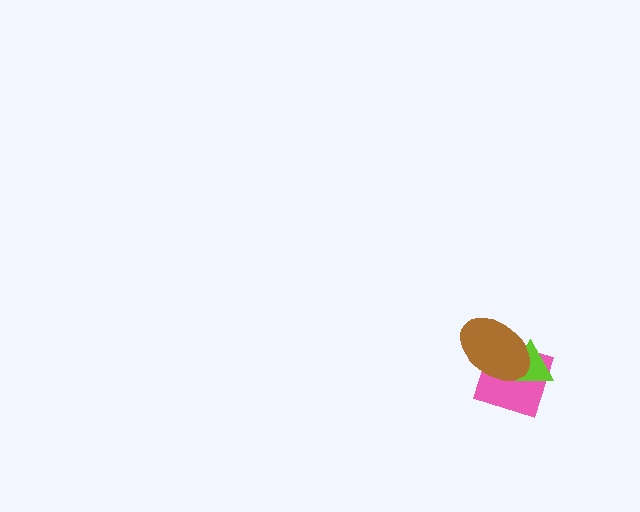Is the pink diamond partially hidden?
Yes, it is partially covered by another shape.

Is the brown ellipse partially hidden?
No, no other shape covers it.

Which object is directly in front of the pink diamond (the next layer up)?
The lime triangle is directly in front of the pink diamond.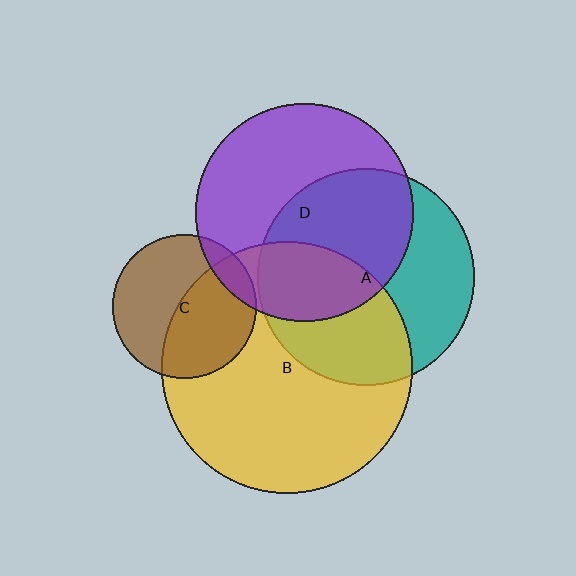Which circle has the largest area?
Circle B (yellow).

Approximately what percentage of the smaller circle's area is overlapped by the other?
Approximately 10%.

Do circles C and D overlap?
Yes.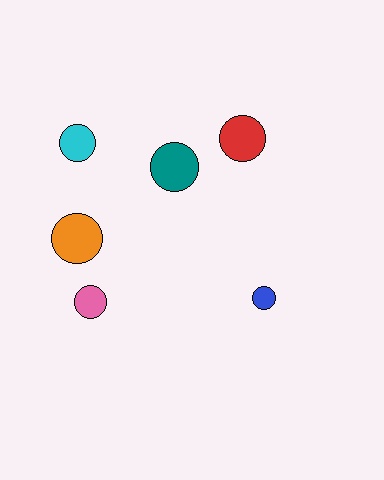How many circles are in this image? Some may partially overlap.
There are 6 circles.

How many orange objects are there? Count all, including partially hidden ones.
There is 1 orange object.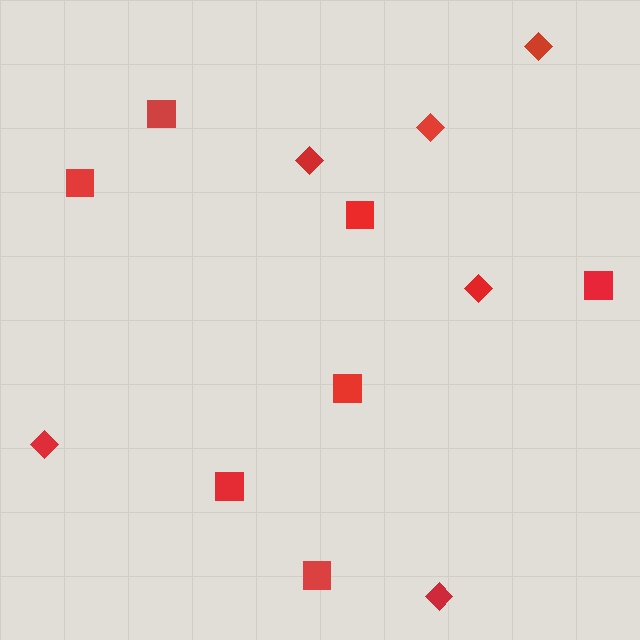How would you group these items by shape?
There are 2 groups: one group of squares (7) and one group of diamonds (6).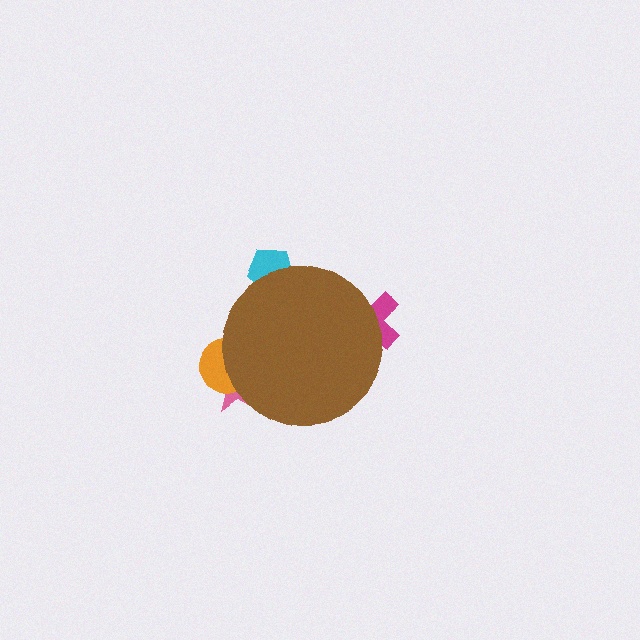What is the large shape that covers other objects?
A brown circle.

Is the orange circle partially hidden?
Yes, the orange circle is partially hidden behind the brown circle.